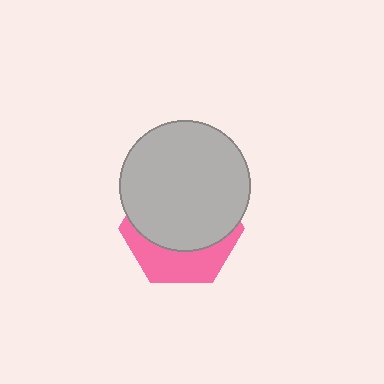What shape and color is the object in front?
The object in front is a light gray circle.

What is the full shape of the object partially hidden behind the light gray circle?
The partially hidden object is a pink hexagon.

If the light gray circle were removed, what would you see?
You would see the complete pink hexagon.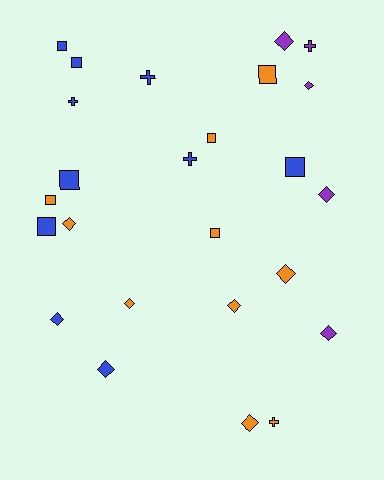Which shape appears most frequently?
Diamond, with 11 objects.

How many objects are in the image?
There are 25 objects.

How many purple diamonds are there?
There are 4 purple diamonds.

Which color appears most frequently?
Orange, with 10 objects.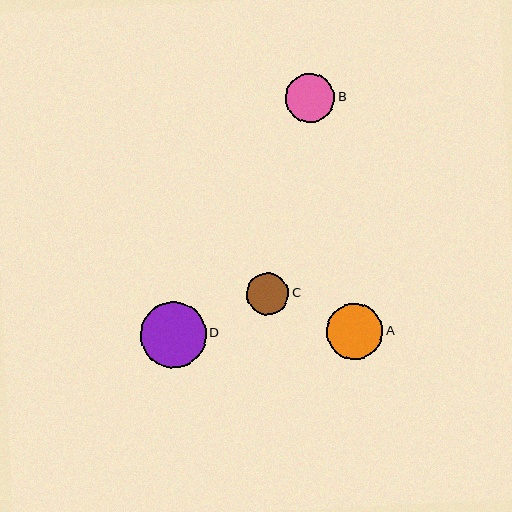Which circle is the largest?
Circle D is the largest with a size of approximately 65 pixels.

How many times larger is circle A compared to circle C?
Circle A is approximately 1.3 times the size of circle C.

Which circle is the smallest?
Circle C is the smallest with a size of approximately 42 pixels.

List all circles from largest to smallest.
From largest to smallest: D, A, B, C.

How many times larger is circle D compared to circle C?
Circle D is approximately 1.5 times the size of circle C.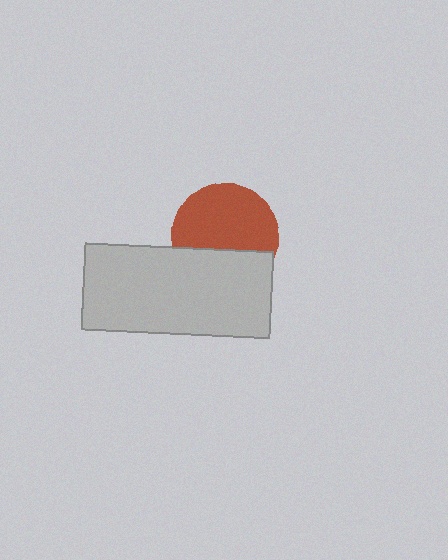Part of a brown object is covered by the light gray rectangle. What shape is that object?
It is a circle.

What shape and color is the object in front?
The object in front is a light gray rectangle.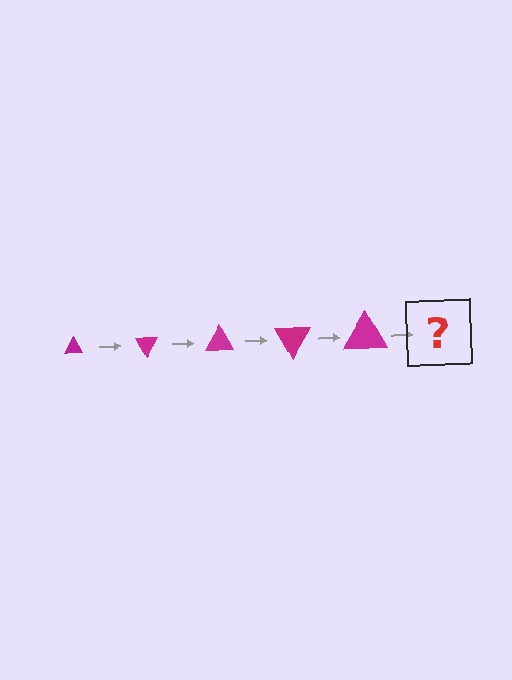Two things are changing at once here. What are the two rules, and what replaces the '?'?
The two rules are that the triangle grows larger each step and it rotates 60 degrees each step. The '?' should be a triangle, larger than the previous one and rotated 300 degrees from the start.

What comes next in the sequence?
The next element should be a triangle, larger than the previous one and rotated 300 degrees from the start.